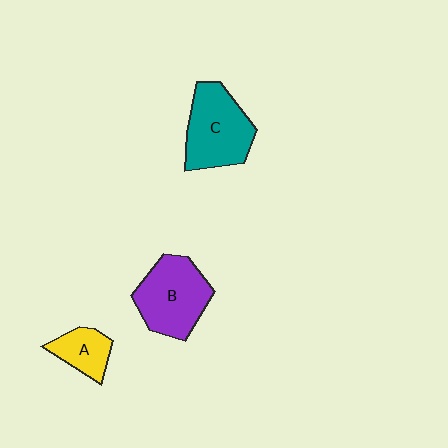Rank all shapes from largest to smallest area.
From largest to smallest: C (teal), B (purple), A (yellow).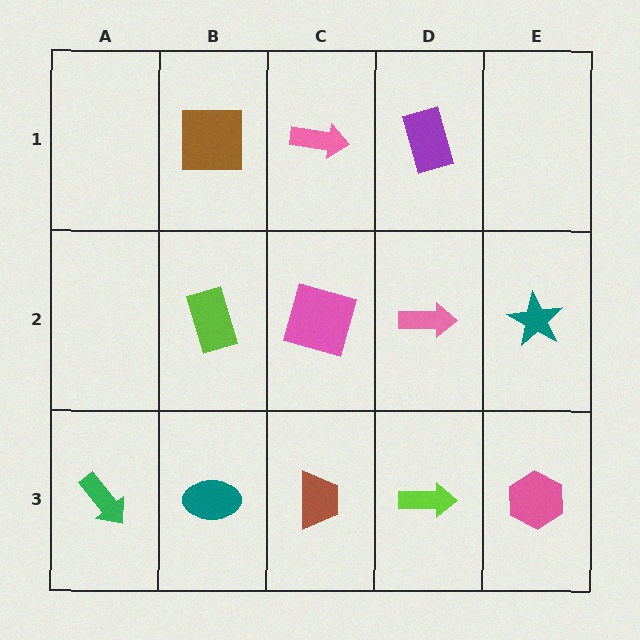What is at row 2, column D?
A pink arrow.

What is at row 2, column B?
A lime rectangle.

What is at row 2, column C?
A pink square.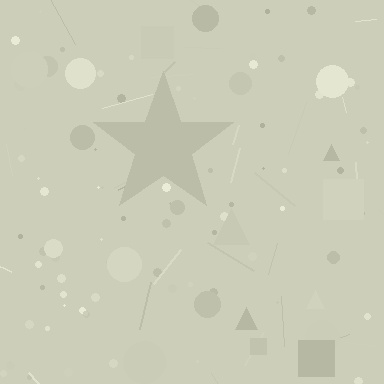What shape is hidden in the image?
A star is hidden in the image.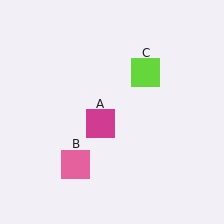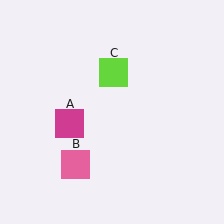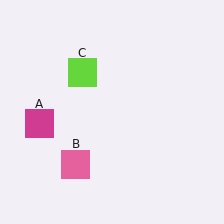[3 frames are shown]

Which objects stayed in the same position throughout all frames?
Pink square (object B) remained stationary.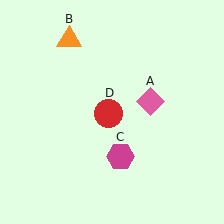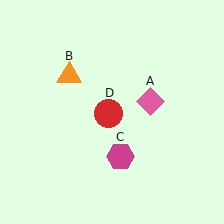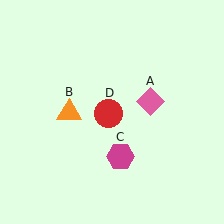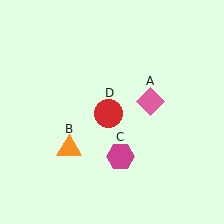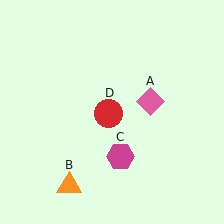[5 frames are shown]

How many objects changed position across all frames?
1 object changed position: orange triangle (object B).